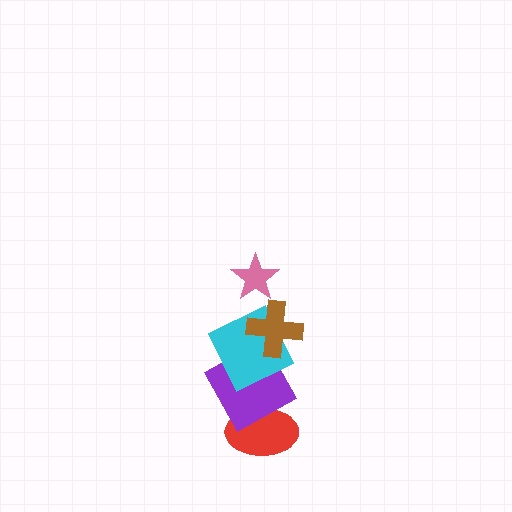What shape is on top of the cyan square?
The brown cross is on top of the cyan square.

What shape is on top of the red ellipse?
The purple square is on top of the red ellipse.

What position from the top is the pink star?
The pink star is 1st from the top.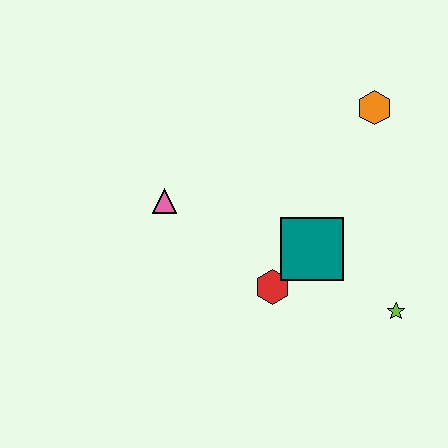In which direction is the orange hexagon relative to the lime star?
The orange hexagon is above the lime star.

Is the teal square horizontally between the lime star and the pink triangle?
Yes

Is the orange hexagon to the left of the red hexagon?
No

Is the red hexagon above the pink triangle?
No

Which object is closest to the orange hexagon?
The teal square is closest to the orange hexagon.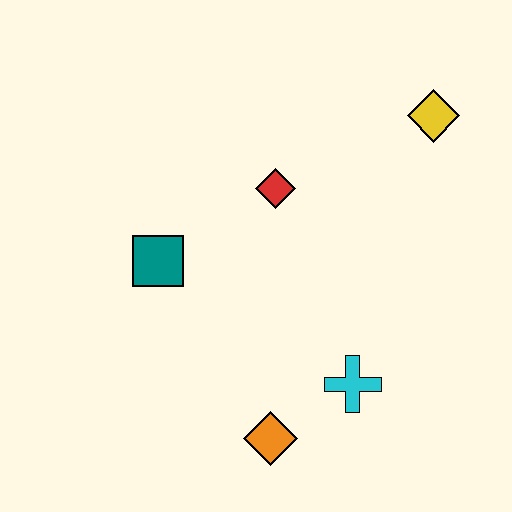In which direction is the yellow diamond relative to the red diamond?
The yellow diamond is to the right of the red diamond.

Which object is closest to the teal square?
The red diamond is closest to the teal square.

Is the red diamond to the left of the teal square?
No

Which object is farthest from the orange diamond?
The yellow diamond is farthest from the orange diamond.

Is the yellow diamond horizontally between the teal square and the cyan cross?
No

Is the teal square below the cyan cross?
No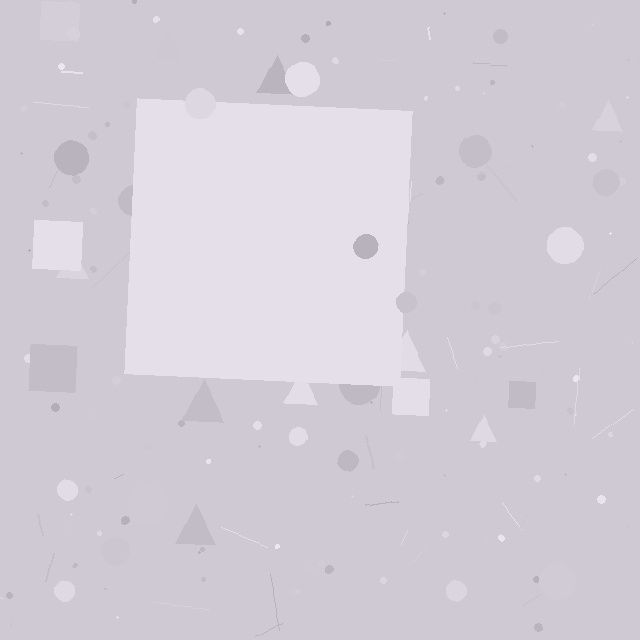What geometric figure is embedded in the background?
A square is embedded in the background.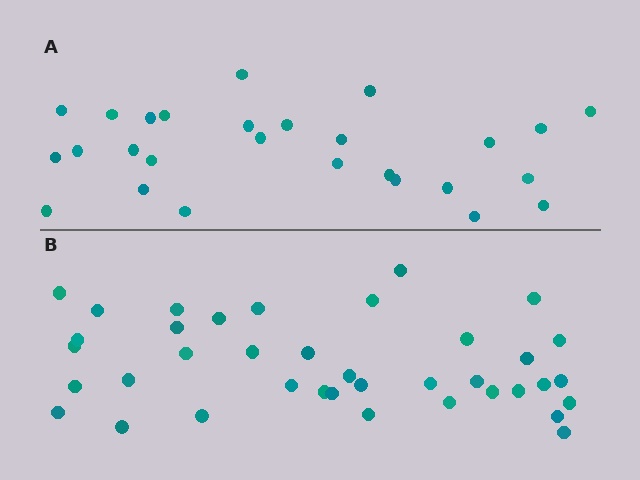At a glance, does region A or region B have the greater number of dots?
Region B (the bottom region) has more dots.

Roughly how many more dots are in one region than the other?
Region B has roughly 12 or so more dots than region A.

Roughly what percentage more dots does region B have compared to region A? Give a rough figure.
About 40% more.